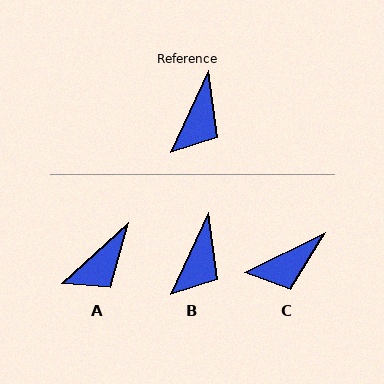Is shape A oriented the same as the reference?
No, it is off by about 23 degrees.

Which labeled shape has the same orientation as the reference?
B.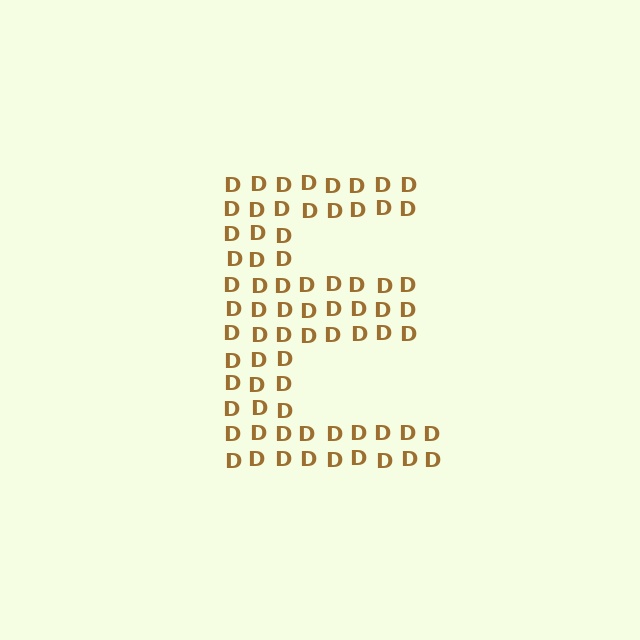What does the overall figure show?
The overall figure shows the letter E.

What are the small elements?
The small elements are letter D's.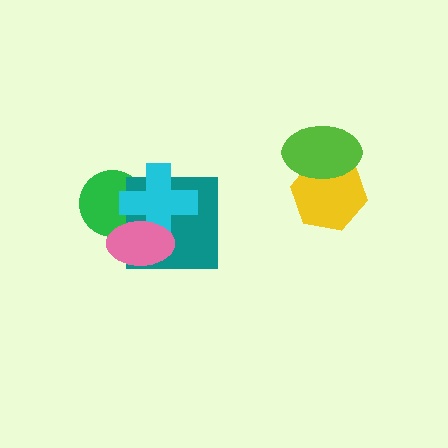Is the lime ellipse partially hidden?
No, no other shape covers it.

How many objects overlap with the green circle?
3 objects overlap with the green circle.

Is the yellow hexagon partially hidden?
Yes, it is partially covered by another shape.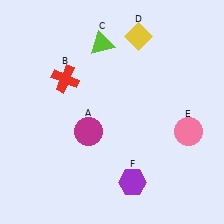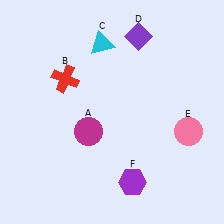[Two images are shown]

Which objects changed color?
C changed from lime to cyan. D changed from yellow to purple.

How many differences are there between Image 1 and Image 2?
There are 2 differences between the two images.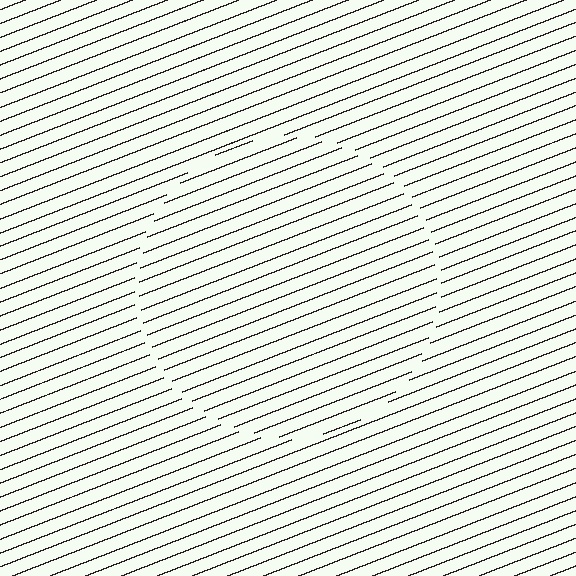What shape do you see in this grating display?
An illusory circle. The interior of the shape contains the same grating, shifted by half a period — the contour is defined by the phase discontinuity where line-ends from the inner and outer gratings abut.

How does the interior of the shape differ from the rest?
The interior of the shape contains the same grating, shifted by half a period — the contour is defined by the phase discontinuity where line-ends from the inner and outer gratings abut.